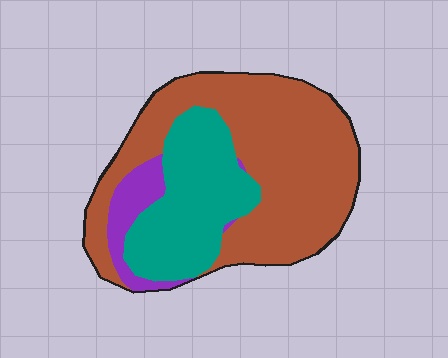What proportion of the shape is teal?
Teal takes up about one third (1/3) of the shape.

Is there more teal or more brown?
Brown.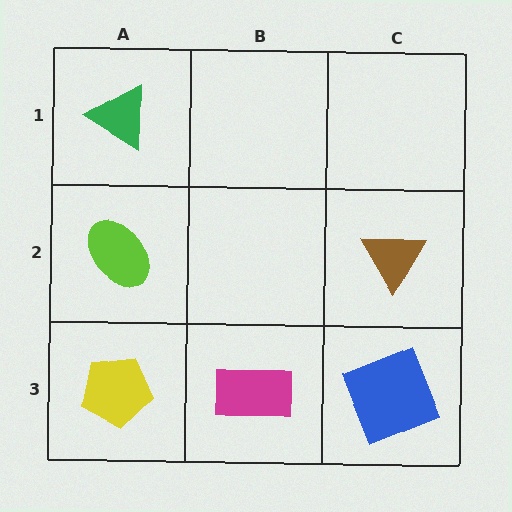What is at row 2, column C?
A brown triangle.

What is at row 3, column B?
A magenta rectangle.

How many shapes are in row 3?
3 shapes.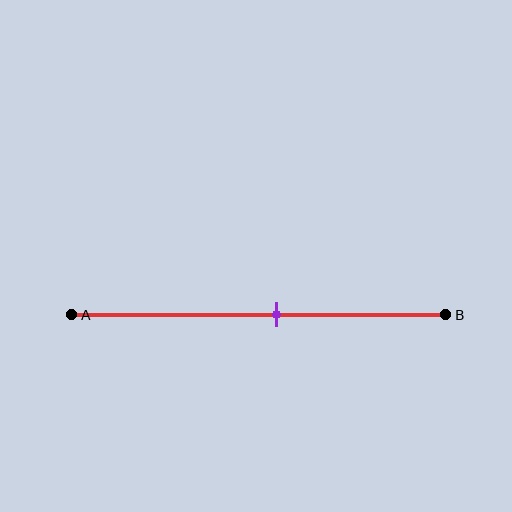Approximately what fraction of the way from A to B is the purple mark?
The purple mark is approximately 55% of the way from A to B.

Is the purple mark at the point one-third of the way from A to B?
No, the mark is at about 55% from A, not at the 33% one-third point.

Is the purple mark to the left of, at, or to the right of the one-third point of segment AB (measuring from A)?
The purple mark is to the right of the one-third point of segment AB.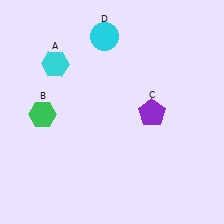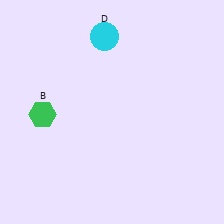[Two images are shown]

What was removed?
The cyan hexagon (A), the purple pentagon (C) were removed in Image 2.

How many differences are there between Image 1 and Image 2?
There are 2 differences between the two images.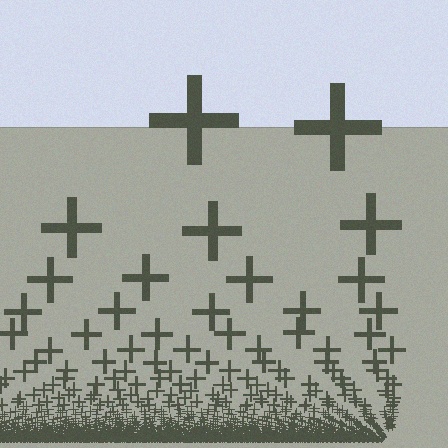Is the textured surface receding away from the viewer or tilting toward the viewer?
The surface appears to tilt toward the viewer. Texture elements get larger and sparser toward the top.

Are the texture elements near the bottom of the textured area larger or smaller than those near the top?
Smaller. The gradient is inverted — elements near the bottom are smaller and denser.